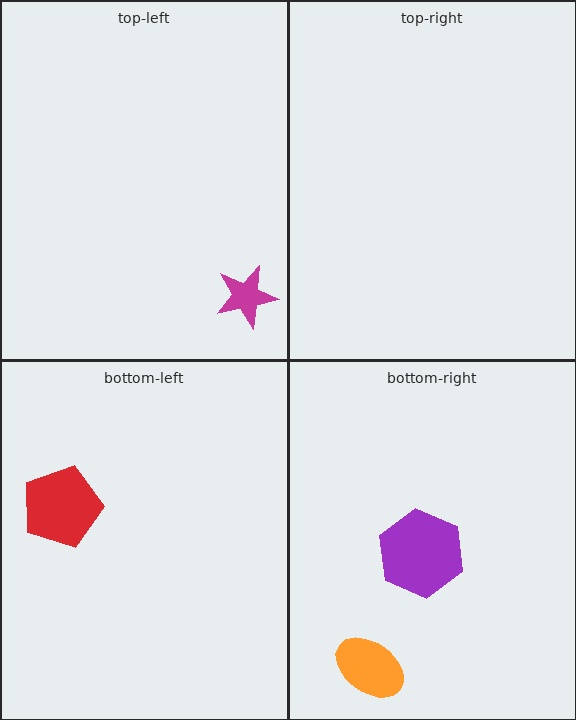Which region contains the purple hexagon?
The bottom-right region.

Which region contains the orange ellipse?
The bottom-right region.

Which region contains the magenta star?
The top-left region.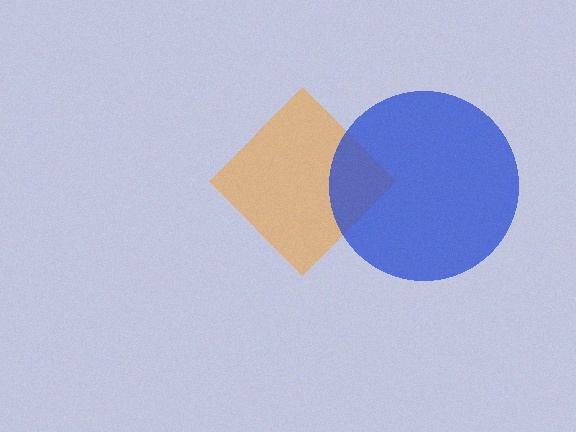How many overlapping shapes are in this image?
There are 2 overlapping shapes in the image.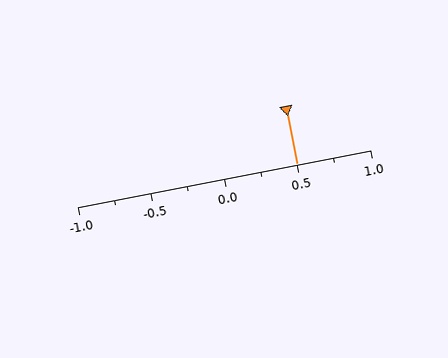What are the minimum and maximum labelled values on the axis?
The axis runs from -1.0 to 1.0.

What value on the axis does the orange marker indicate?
The marker indicates approximately 0.5.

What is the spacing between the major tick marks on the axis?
The major ticks are spaced 0.5 apart.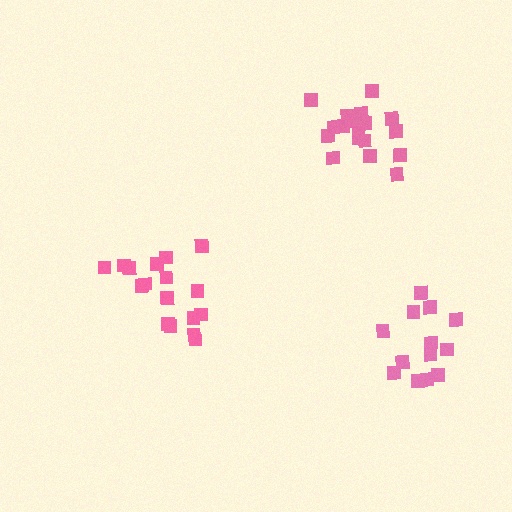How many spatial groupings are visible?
There are 3 spatial groupings.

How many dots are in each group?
Group 1: 18 dots, Group 2: 19 dots, Group 3: 13 dots (50 total).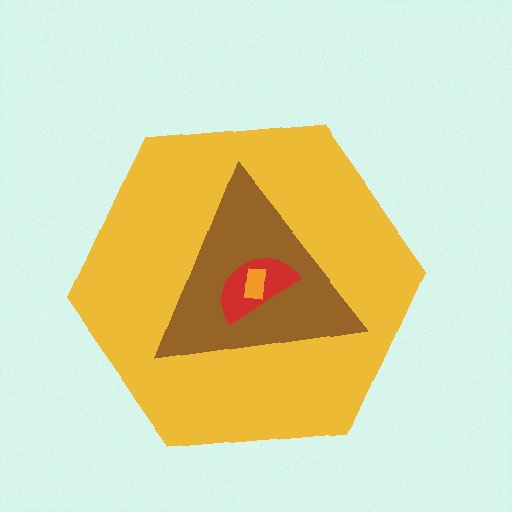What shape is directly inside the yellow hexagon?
The brown triangle.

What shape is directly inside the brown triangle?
The red semicircle.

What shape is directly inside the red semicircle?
The orange rectangle.